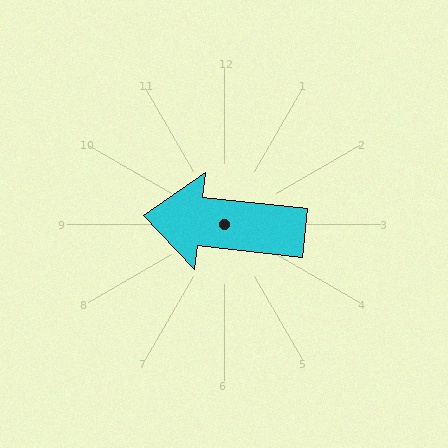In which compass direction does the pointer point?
West.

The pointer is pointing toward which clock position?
Roughly 9 o'clock.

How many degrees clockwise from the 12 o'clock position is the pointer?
Approximately 276 degrees.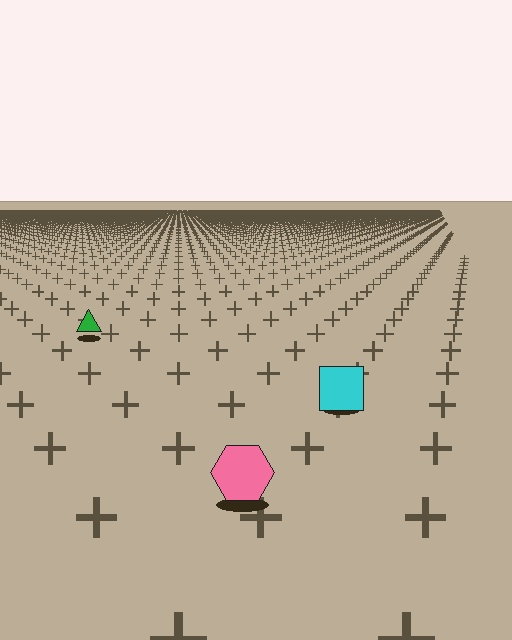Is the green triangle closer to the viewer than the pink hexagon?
No. The pink hexagon is closer — you can tell from the texture gradient: the ground texture is coarser near it.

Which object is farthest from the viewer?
The green triangle is farthest from the viewer. It appears smaller and the ground texture around it is denser.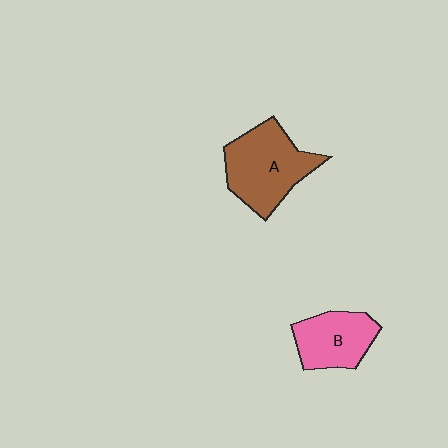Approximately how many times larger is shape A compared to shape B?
Approximately 1.4 times.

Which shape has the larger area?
Shape A (brown).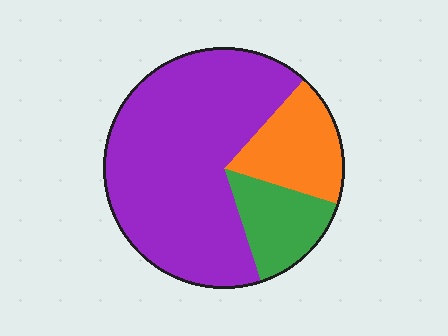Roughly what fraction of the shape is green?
Green takes up less than a quarter of the shape.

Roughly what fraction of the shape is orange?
Orange takes up about one sixth (1/6) of the shape.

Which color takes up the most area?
Purple, at roughly 65%.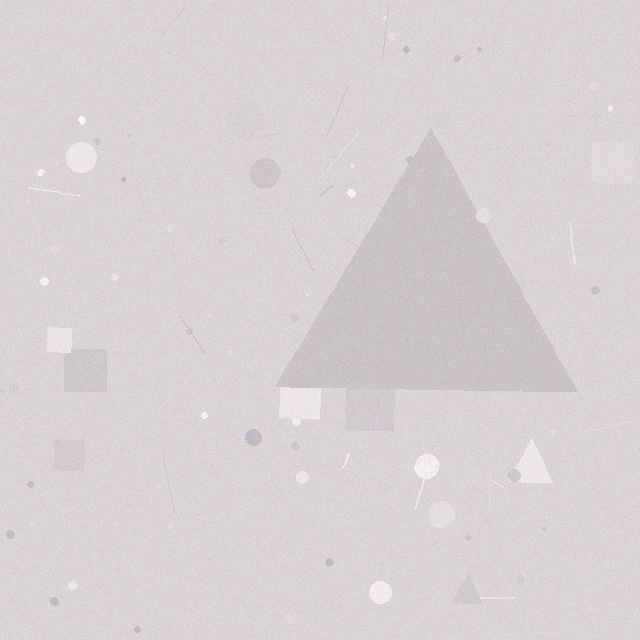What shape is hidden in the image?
A triangle is hidden in the image.